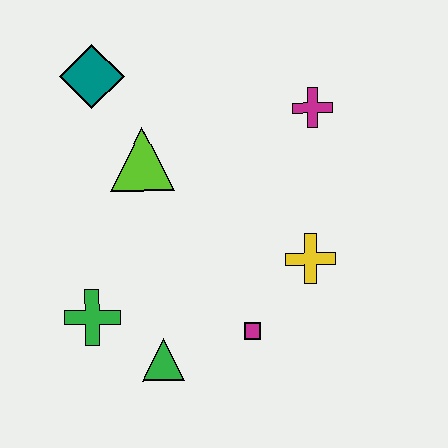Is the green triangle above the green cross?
No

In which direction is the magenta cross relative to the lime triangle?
The magenta cross is to the right of the lime triangle.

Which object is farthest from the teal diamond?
The magenta square is farthest from the teal diamond.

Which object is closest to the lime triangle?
The teal diamond is closest to the lime triangle.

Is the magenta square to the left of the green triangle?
No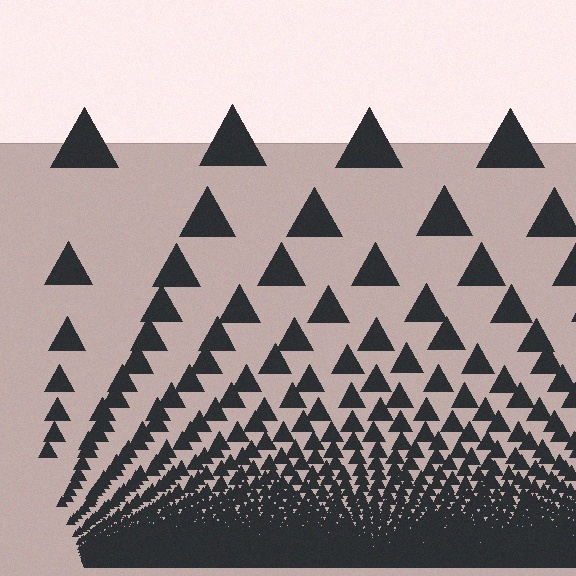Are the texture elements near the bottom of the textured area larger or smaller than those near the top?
Smaller. The gradient is inverted — elements near the bottom are smaller and denser.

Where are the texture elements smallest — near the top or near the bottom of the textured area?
Near the bottom.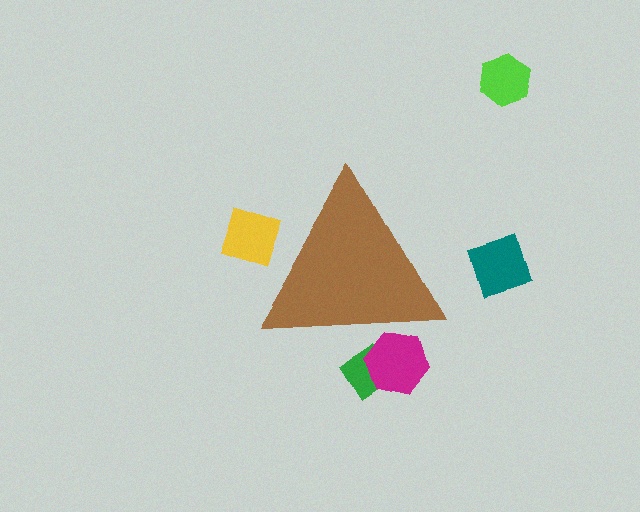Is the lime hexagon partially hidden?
No, the lime hexagon is fully visible.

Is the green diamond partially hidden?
Yes, the green diamond is partially hidden behind the brown triangle.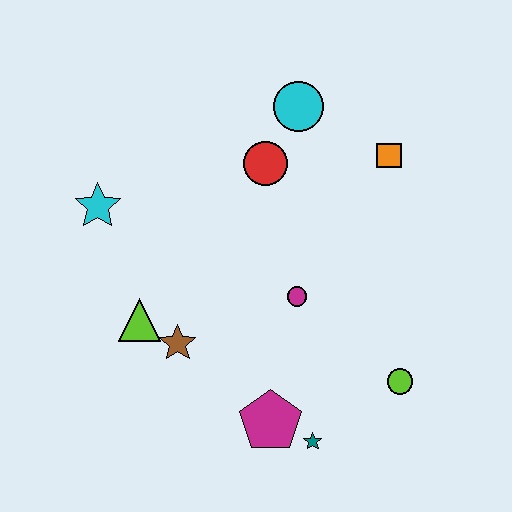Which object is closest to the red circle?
The cyan circle is closest to the red circle.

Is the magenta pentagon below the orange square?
Yes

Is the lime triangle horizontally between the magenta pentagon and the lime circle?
No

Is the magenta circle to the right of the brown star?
Yes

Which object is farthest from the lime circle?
The cyan star is farthest from the lime circle.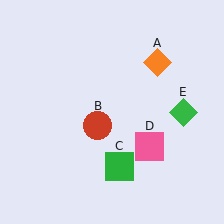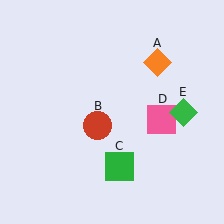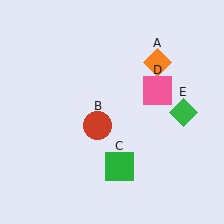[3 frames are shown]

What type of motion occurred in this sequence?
The pink square (object D) rotated counterclockwise around the center of the scene.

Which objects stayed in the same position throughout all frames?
Orange diamond (object A) and red circle (object B) and green square (object C) and green diamond (object E) remained stationary.